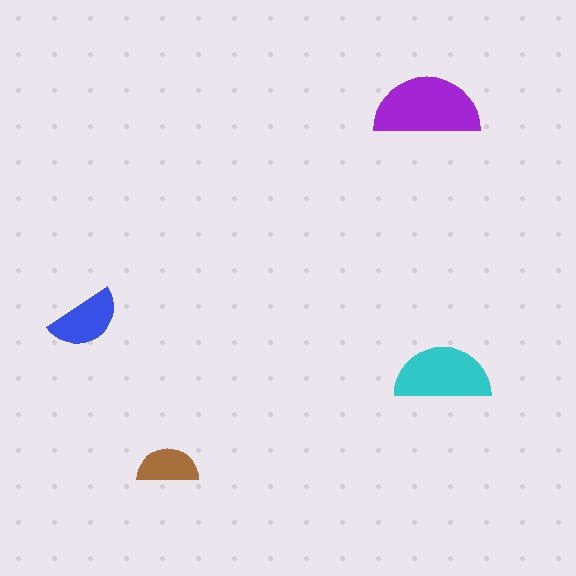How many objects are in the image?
There are 4 objects in the image.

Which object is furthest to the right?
The cyan semicircle is rightmost.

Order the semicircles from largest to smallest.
the purple one, the cyan one, the blue one, the brown one.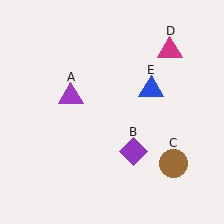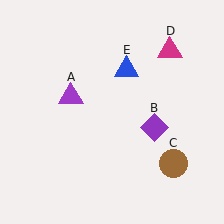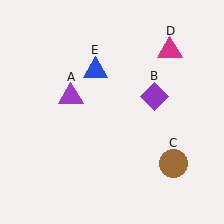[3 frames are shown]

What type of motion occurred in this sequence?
The purple diamond (object B), blue triangle (object E) rotated counterclockwise around the center of the scene.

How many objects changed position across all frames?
2 objects changed position: purple diamond (object B), blue triangle (object E).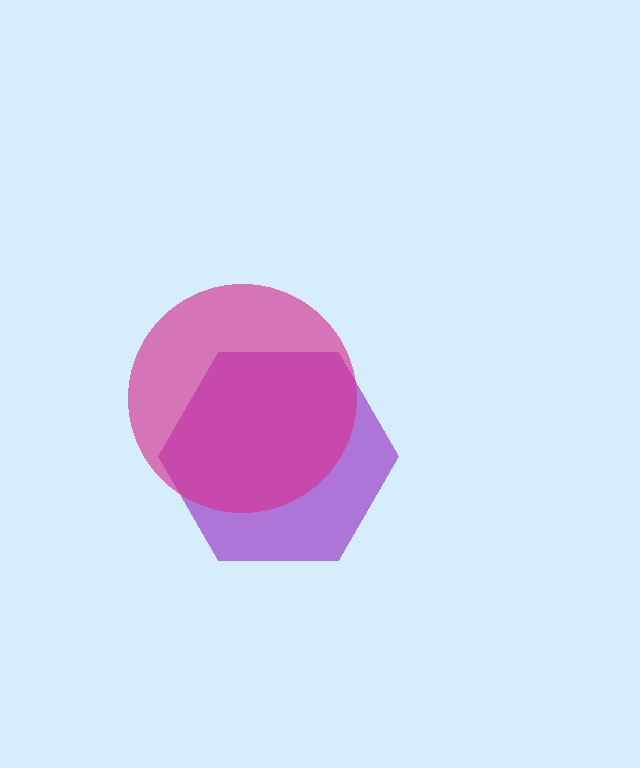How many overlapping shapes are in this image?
There are 2 overlapping shapes in the image.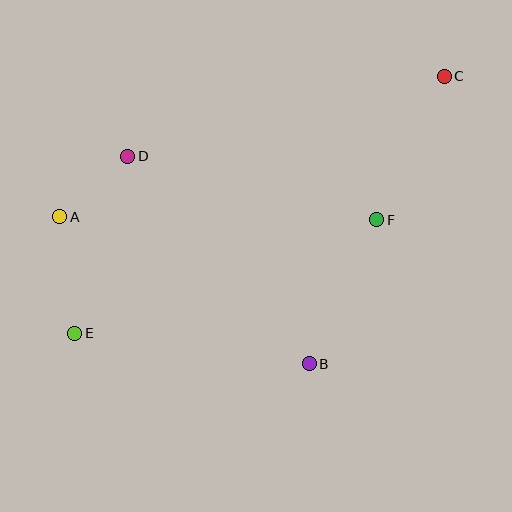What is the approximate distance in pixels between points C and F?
The distance between C and F is approximately 158 pixels.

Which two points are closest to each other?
Points A and D are closest to each other.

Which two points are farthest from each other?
Points C and E are farthest from each other.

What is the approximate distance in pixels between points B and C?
The distance between B and C is approximately 317 pixels.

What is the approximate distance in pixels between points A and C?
The distance between A and C is approximately 409 pixels.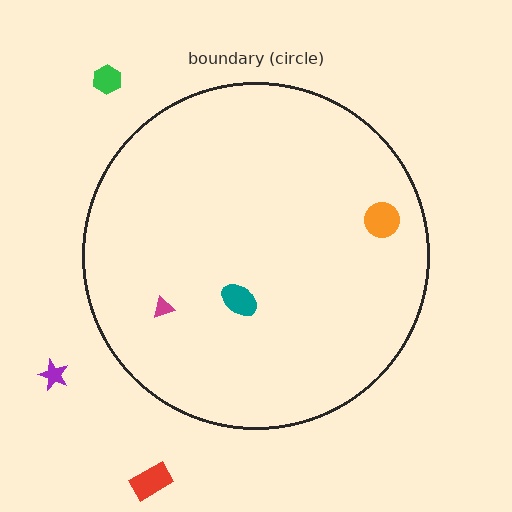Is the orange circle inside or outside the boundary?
Inside.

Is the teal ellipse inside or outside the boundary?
Inside.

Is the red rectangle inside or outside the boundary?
Outside.